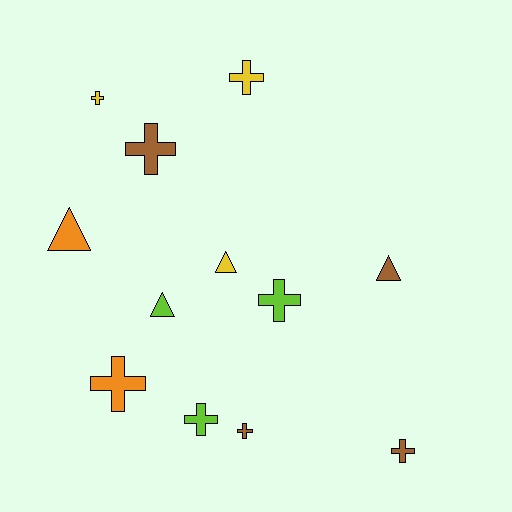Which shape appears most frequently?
Cross, with 8 objects.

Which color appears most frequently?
Brown, with 4 objects.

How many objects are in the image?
There are 12 objects.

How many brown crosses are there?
There are 3 brown crosses.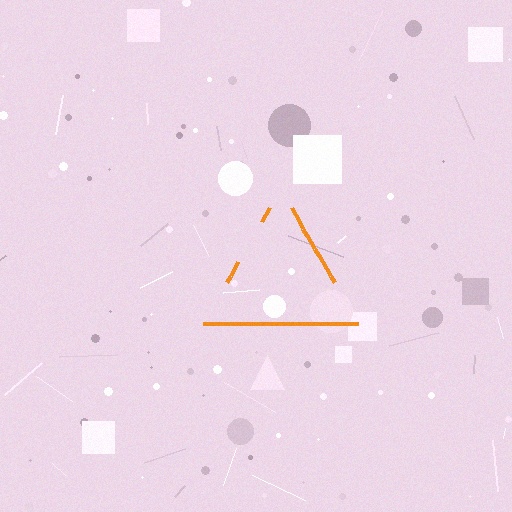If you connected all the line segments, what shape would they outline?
They would outline a triangle.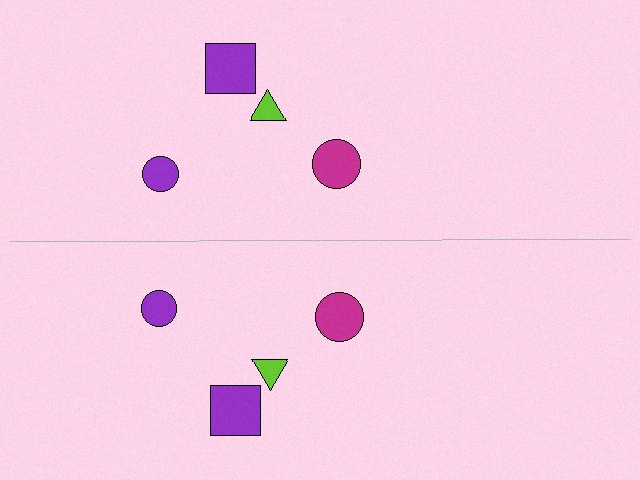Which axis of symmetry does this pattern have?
The pattern has a horizontal axis of symmetry running through the center of the image.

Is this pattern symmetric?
Yes, this pattern has bilateral (reflection) symmetry.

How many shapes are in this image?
There are 8 shapes in this image.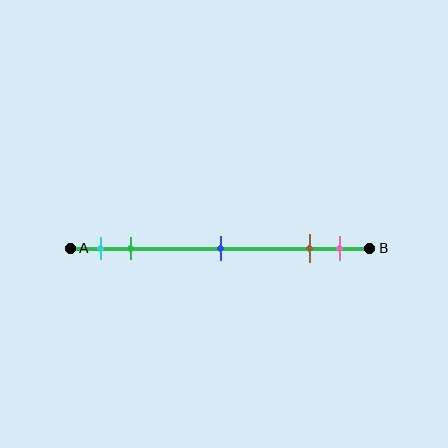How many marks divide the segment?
There are 5 marks dividing the segment.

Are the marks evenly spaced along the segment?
No, the marks are not evenly spaced.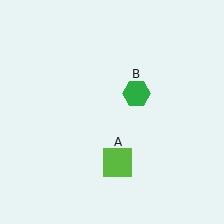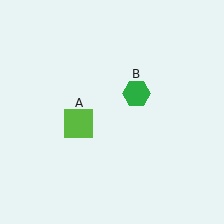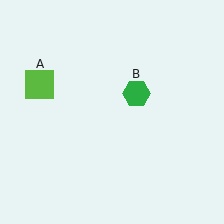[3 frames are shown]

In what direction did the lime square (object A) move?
The lime square (object A) moved up and to the left.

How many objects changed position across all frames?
1 object changed position: lime square (object A).